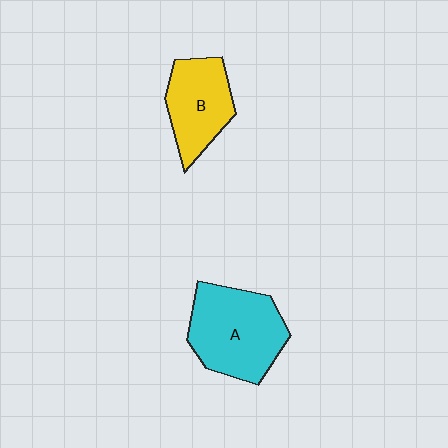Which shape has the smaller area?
Shape B (yellow).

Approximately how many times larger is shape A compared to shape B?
Approximately 1.4 times.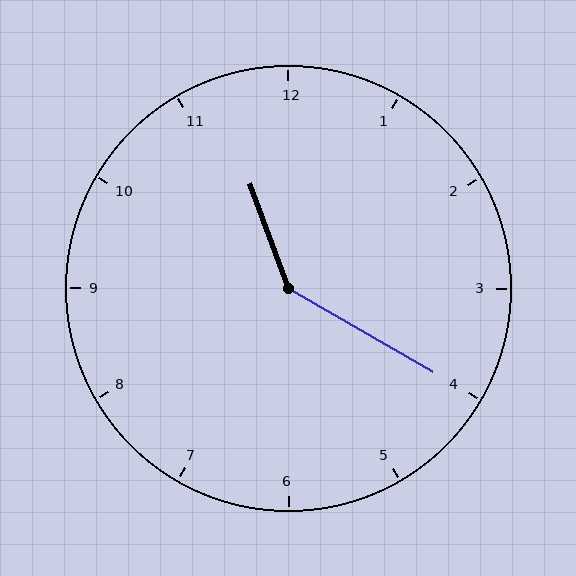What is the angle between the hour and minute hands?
Approximately 140 degrees.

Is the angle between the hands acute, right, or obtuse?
It is obtuse.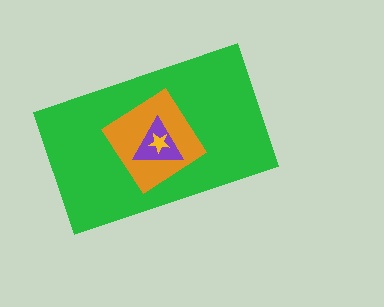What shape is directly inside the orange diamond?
The purple triangle.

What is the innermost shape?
The yellow star.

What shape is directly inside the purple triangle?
The yellow star.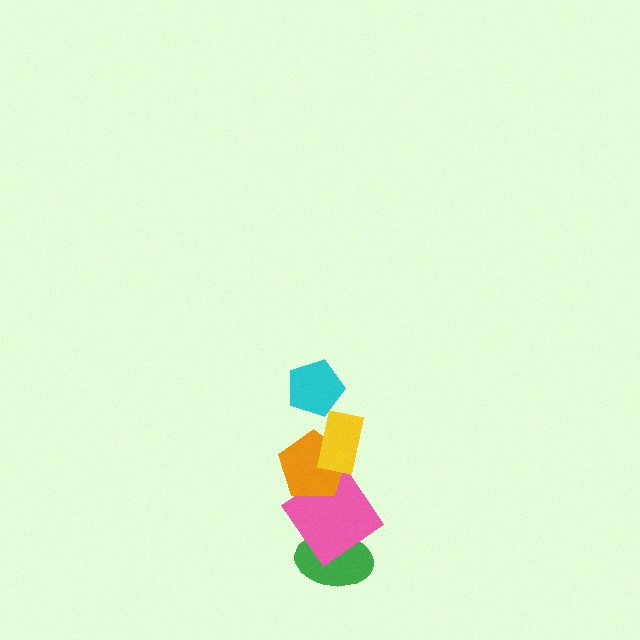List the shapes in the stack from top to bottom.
From top to bottom: the cyan pentagon, the yellow rectangle, the orange pentagon, the pink diamond, the green ellipse.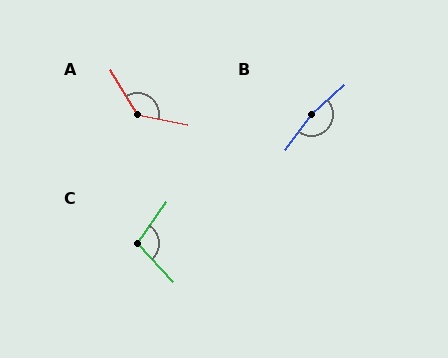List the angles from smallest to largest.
C (102°), A (132°), B (168°).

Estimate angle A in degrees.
Approximately 132 degrees.